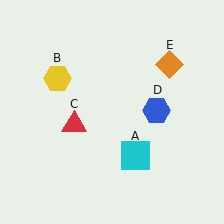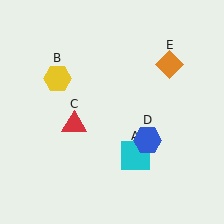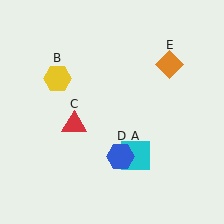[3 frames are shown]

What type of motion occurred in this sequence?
The blue hexagon (object D) rotated clockwise around the center of the scene.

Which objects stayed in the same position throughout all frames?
Cyan square (object A) and yellow hexagon (object B) and red triangle (object C) and orange diamond (object E) remained stationary.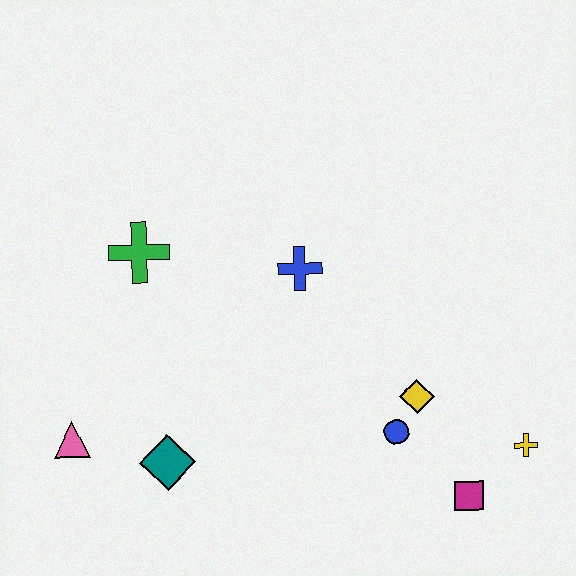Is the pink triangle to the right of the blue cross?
No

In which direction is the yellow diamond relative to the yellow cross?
The yellow diamond is to the left of the yellow cross.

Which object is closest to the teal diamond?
The pink triangle is closest to the teal diamond.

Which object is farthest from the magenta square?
The green cross is farthest from the magenta square.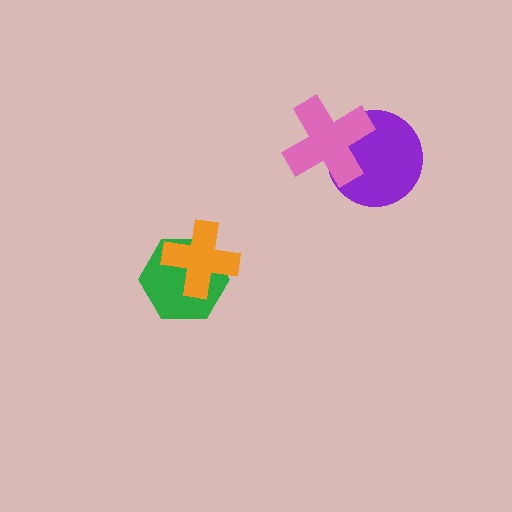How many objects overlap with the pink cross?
1 object overlaps with the pink cross.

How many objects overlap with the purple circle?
1 object overlaps with the purple circle.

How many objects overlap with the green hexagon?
1 object overlaps with the green hexagon.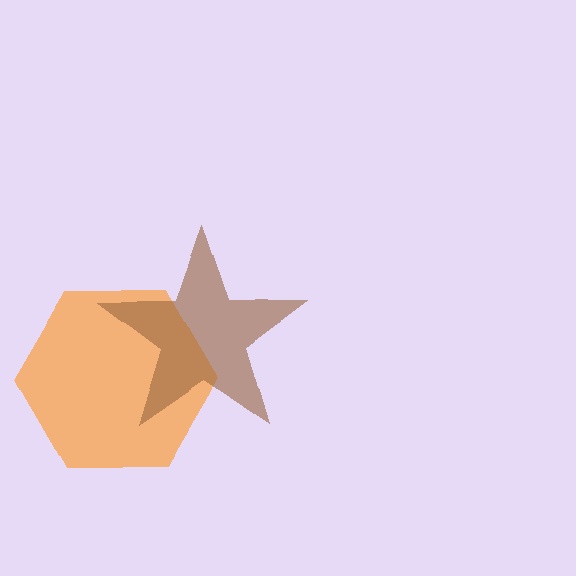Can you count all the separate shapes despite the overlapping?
Yes, there are 2 separate shapes.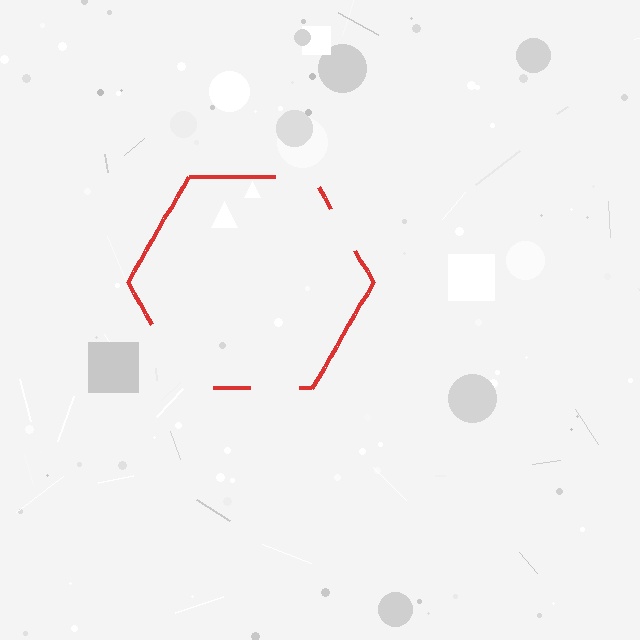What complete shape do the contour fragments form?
The contour fragments form a hexagon.